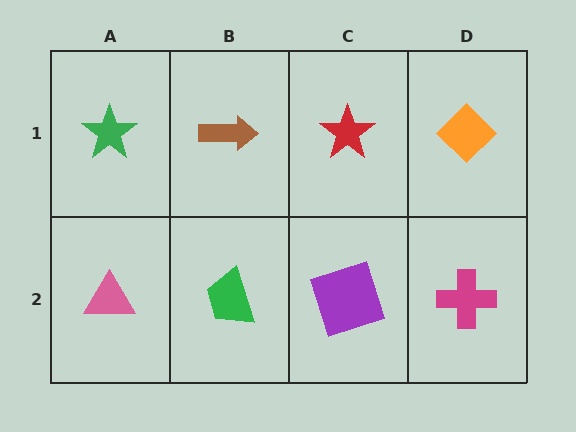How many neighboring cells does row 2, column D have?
2.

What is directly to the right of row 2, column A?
A green trapezoid.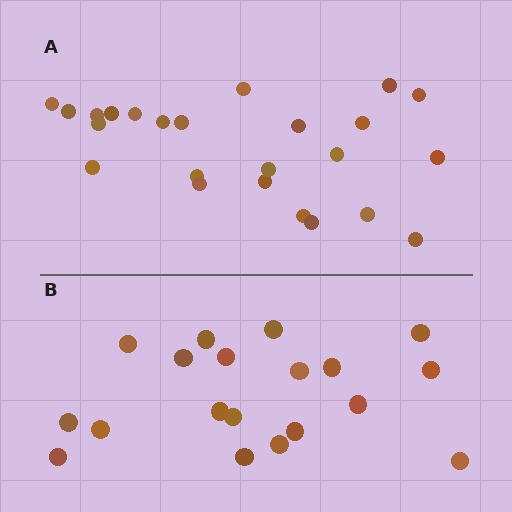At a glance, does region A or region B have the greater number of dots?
Region A (the top region) has more dots.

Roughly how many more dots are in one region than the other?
Region A has about 5 more dots than region B.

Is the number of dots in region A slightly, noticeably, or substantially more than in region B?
Region A has noticeably more, but not dramatically so. The ratio is roughly 1.3 to 1.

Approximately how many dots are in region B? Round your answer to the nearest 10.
About 20 dots. (The exact count is 19, which rounds to 20.)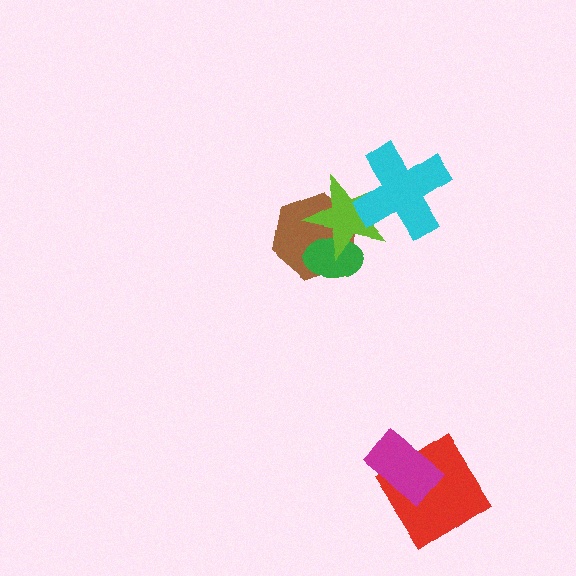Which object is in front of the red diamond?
The magenta rectangle is in front of the red diamond.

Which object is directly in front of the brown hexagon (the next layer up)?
The green ellipse is directly in front of the brown hexagon.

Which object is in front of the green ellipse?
The lime star is in front of the green ellipse.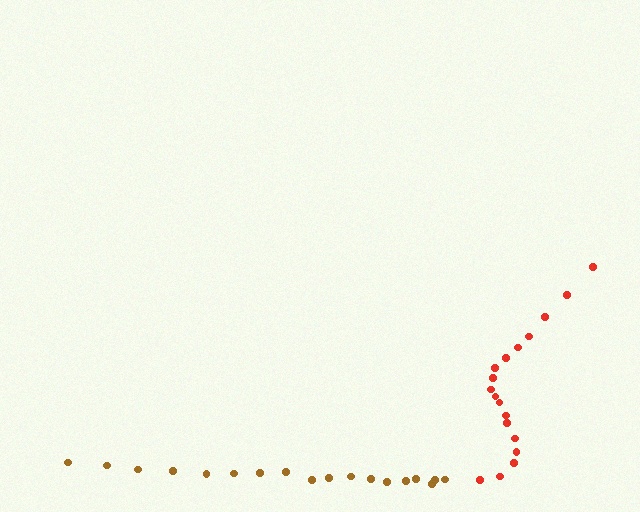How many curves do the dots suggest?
There are 2 distinct paths.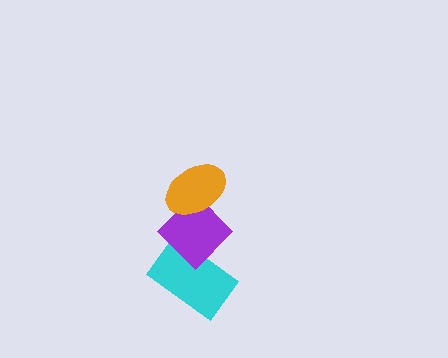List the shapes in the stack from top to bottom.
From top to bottom: the orange ellipse, the purple diamond, the cyan rectangle.